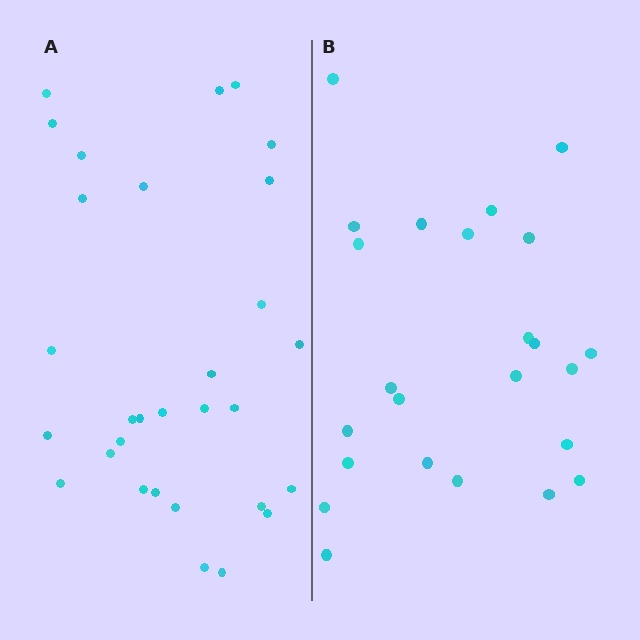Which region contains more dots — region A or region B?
Region A (the left region) has more dots.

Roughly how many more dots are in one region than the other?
Region A has about 6 more dots than region B.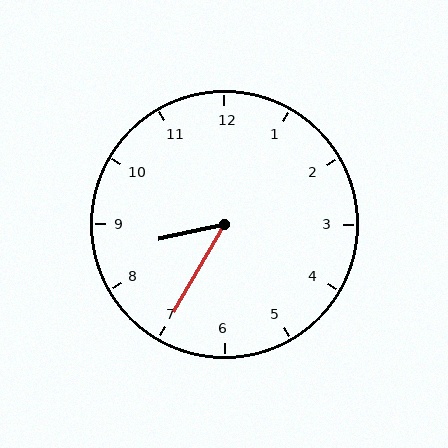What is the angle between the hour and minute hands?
Approximately 48 degrees.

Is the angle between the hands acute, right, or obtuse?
It is acute.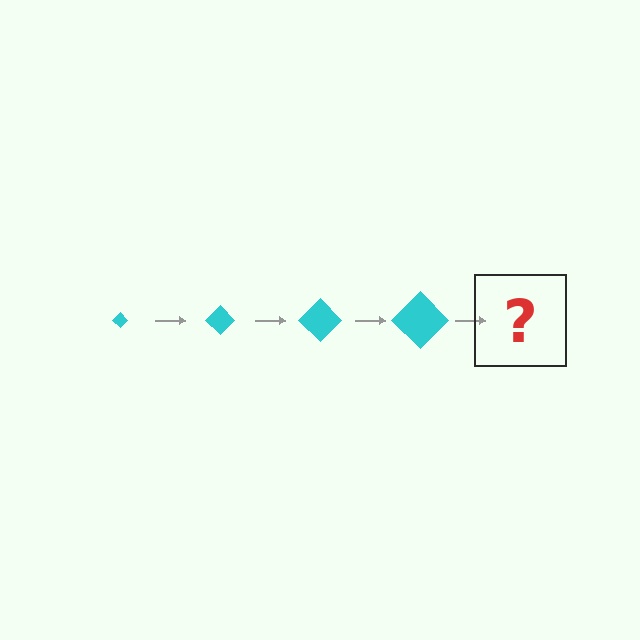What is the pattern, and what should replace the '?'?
The pattern is that the diamond gets progressively larger each step. The '?' should be a cyan diamond, larger than the previous one.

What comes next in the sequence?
The next element should be a cyan diamond, larger than the previous one.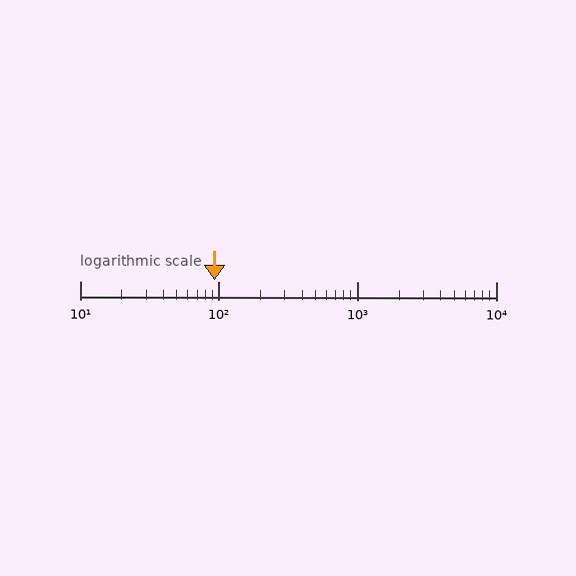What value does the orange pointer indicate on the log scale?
The pointer indicates approximately 94.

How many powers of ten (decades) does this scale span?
The scale spans 3 decades, from 10 to 10000.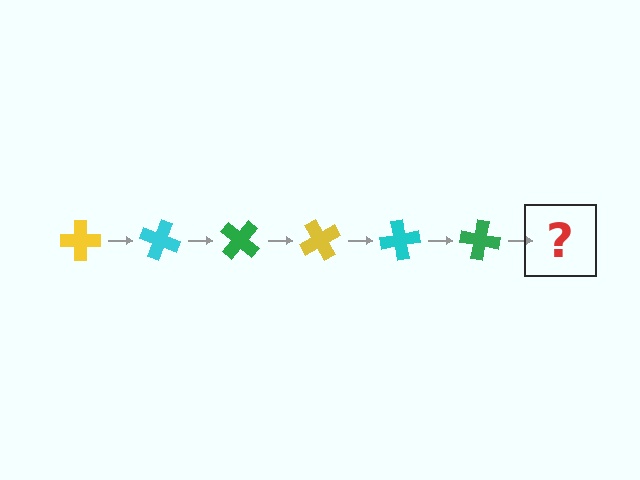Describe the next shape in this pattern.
It should be a yellow cross, rotated 120 degrees from the start.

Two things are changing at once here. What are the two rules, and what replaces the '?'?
The two rules are that it rotates 20 degrees each step and the color cycles through yellow, cyan, and green. The '?' should be a yellow cross, rotated 120 degrees from the start.